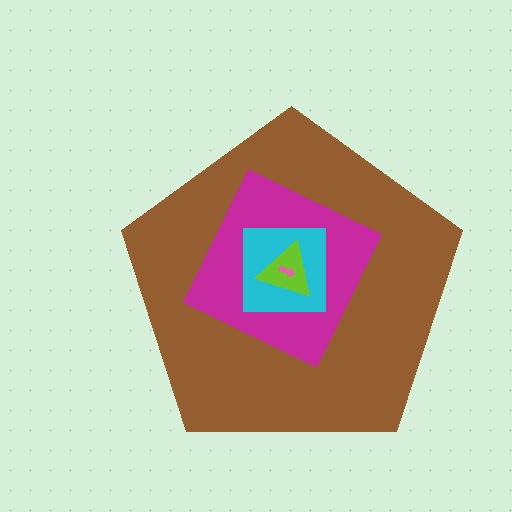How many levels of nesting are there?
5.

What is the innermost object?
The pink arrow.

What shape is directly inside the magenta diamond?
The cyan square.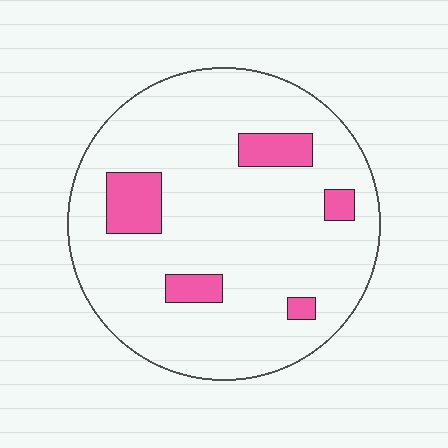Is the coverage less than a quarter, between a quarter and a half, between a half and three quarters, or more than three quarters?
Less than a quarter.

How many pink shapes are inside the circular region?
5.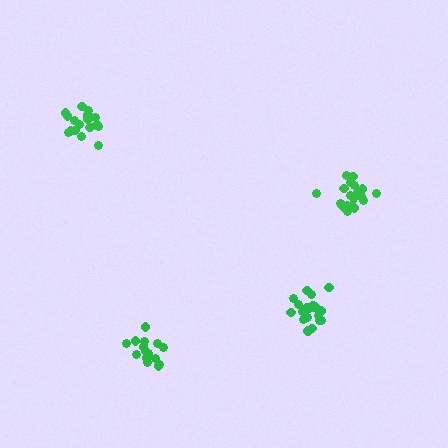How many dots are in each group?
Group 1: 16 dots, Group 2: 20 dots, Group 3: 18 dots, Group 4: 20 dots (74 total).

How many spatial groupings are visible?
There are 4 spatial groupings.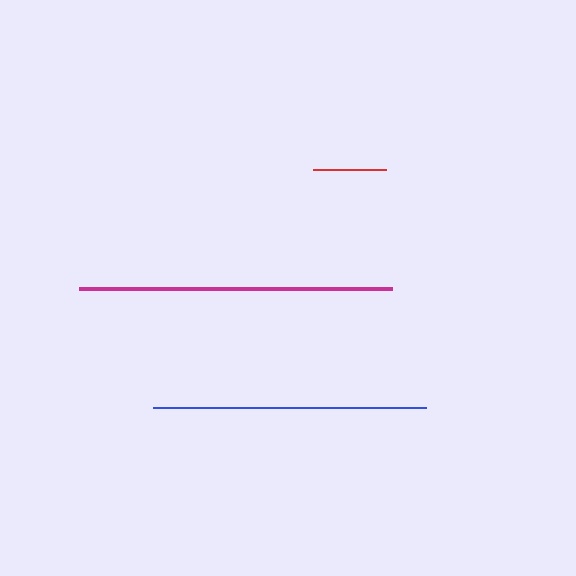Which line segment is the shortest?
The red line is the shortest at approximately 73 pixels.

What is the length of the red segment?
The red segment is approximately 73 pixels long.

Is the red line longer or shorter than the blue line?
The blue line is longer than the red line.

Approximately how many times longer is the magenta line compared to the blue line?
The magenta line is approximately 1.1 times the length of the blue line.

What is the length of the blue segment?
The blue segment is approximately 274 pixels long.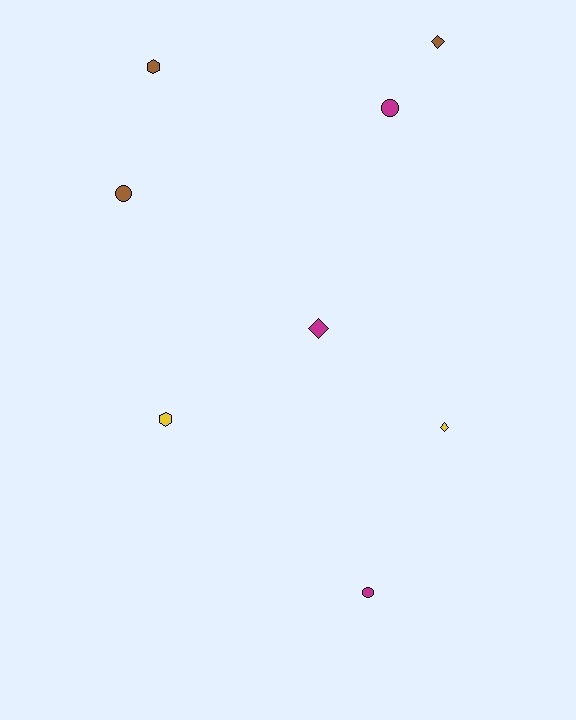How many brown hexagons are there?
There is 1 brown hexagon.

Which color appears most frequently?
Magenta, with 3 objects.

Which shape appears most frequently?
Diamond, with 3 objects.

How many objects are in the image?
There are 8 objects.